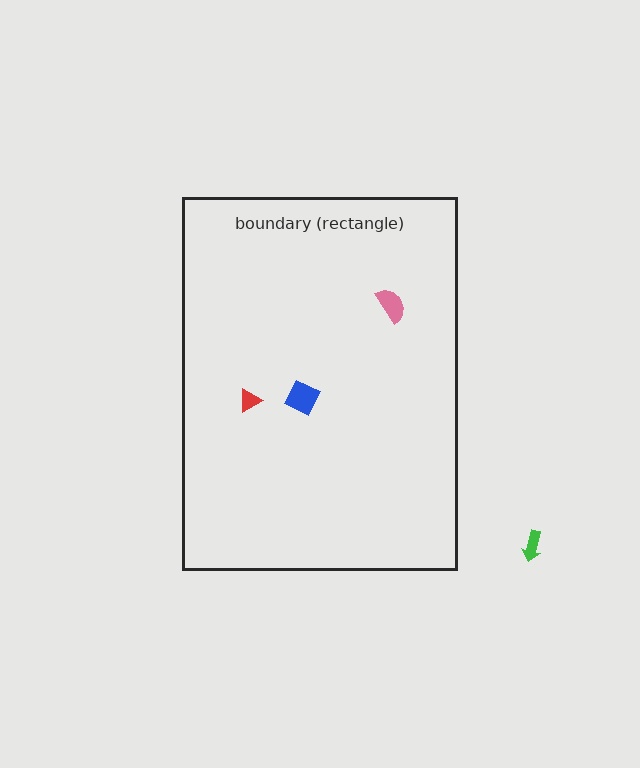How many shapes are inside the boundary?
3 inside, 1 outside.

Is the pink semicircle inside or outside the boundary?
Inside.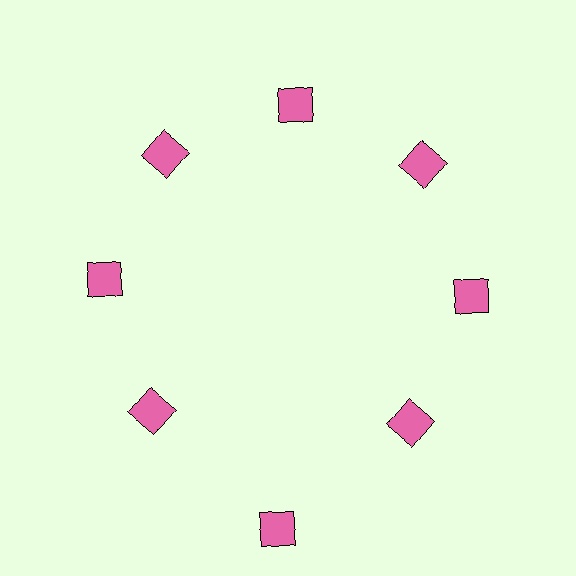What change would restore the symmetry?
The symmetry would be restored by moving it inward, back onto the ring so that all 8 squares sit at equal angles and equal distance from the center.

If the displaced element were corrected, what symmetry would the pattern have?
It would have 8-fold rotational symmetry — the pattern would map onto itself every 45 degrees.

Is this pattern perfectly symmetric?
No. The 8 pink squares are arranged in a ring, but one element near the 6 o'clock position is pushed outward from the center, breaking the 8-fold rotational symmetry.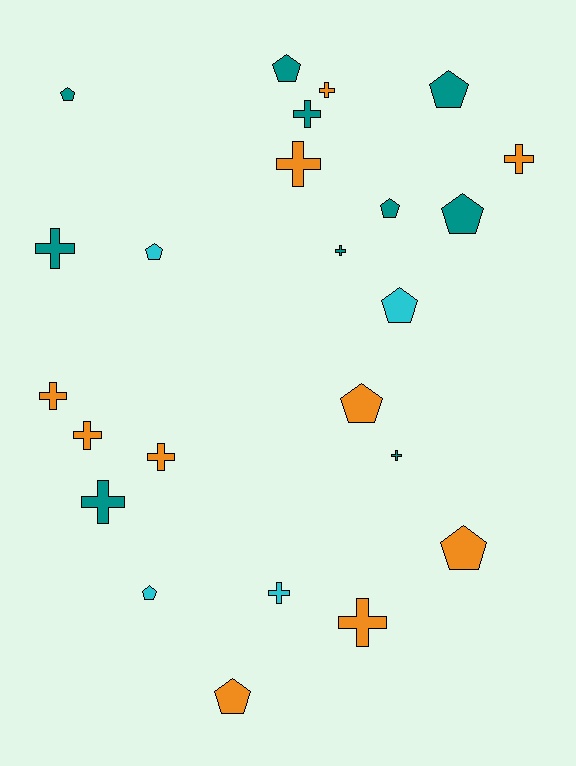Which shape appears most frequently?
Cross, with 13 objects.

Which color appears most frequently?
Orange, with 10 objects.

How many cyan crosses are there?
There is 1 cyan cross.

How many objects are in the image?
There are 24 objects.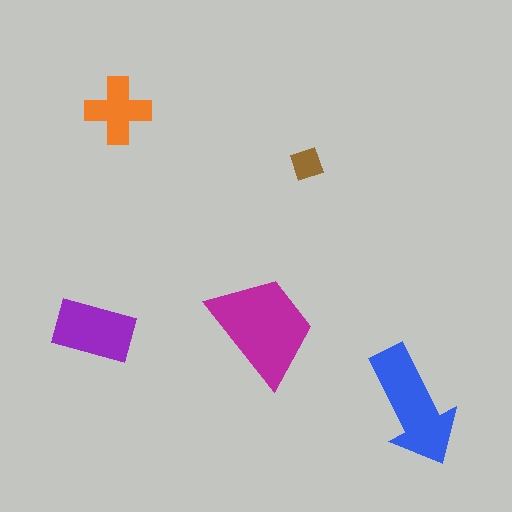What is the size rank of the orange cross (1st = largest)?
4th.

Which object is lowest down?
The blue arrow is bottommost.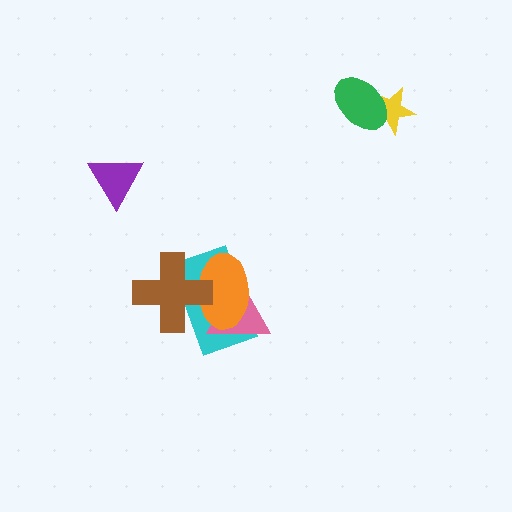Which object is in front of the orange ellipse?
The brown cross is in front of the orange ellipse.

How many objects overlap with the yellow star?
1 object overlaps with the yellow star.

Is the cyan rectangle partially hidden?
Yes, it is partially covered by another shape.